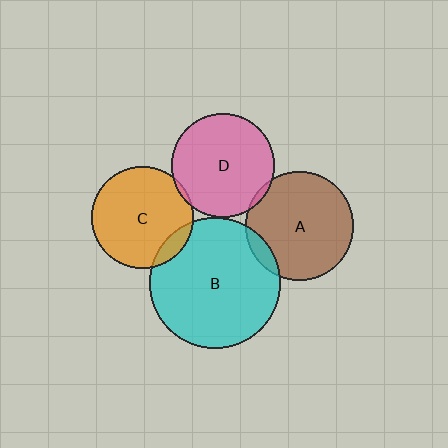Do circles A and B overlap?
Yes.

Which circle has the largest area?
Circle B (cyan).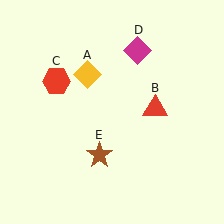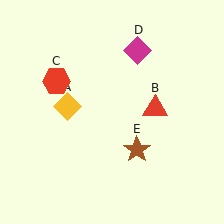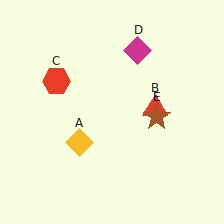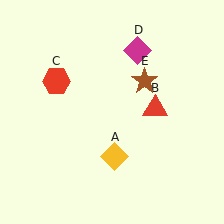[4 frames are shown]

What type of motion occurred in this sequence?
The yellow diamond (object A), brown star (object E) rotated counterclockwise around the center of the scene.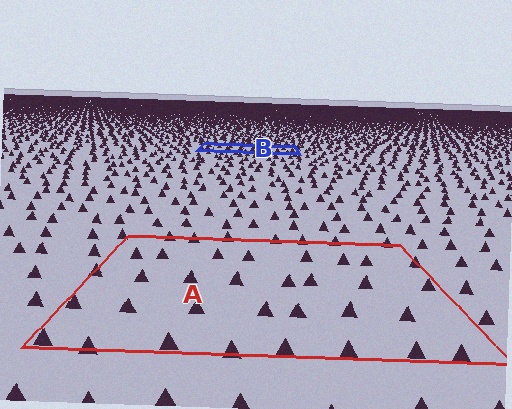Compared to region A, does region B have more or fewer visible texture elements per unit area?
Region B has more texture elements per unit area — they are packed more densely because it is farther away.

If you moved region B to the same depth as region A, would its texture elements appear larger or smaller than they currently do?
They would appear larger. At a closer depth, the same texture elements are projected at a bigger on-screen size.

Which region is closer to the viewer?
Region A is closer. The texture elements there are larger and more spread out.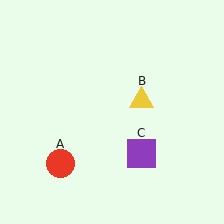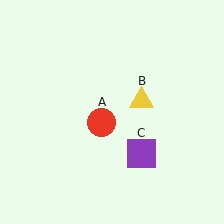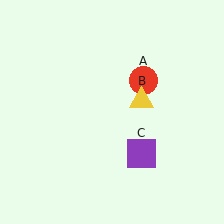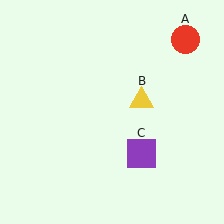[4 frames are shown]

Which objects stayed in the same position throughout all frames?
Yellow triangle (object B) and purple square (object C) remained stationary.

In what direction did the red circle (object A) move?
The red circle (object A) moved up and to the right.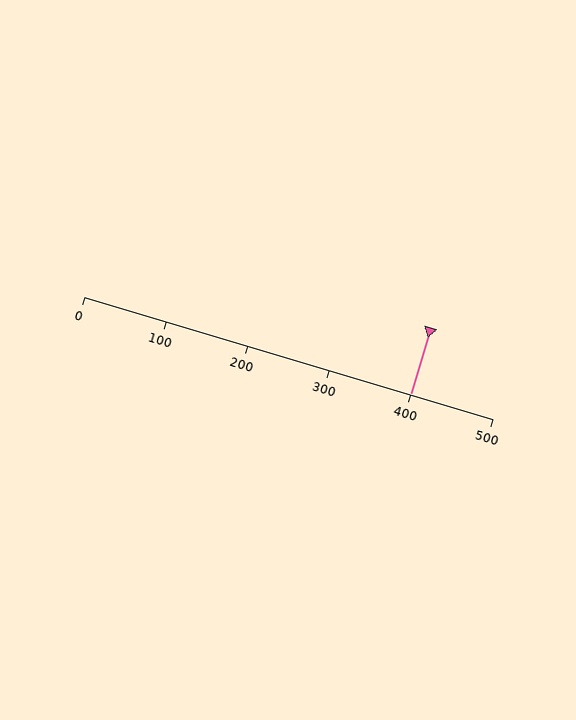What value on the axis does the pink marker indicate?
The marker indicates approximately 400.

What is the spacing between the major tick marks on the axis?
The major ticks are spaced 100 apart.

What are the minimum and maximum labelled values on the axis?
The axis runs from 0 to 500.